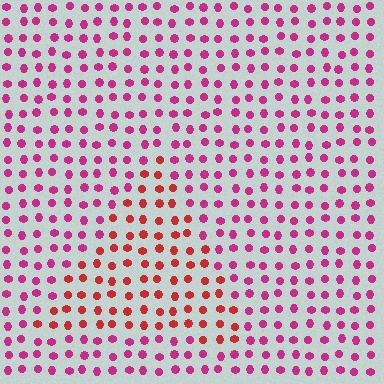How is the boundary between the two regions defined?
The boundary is defined purely by a slight shift in hue (about 35 degrees). Spacing, size, and orientation are identical on both sides.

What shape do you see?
I see a triangle.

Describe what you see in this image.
The image is filled with small magenta elements in a uniform arrangement. A triangle-shaped region is visible where the elements are tinted to a slightly different hue, forming a subtle color boundary.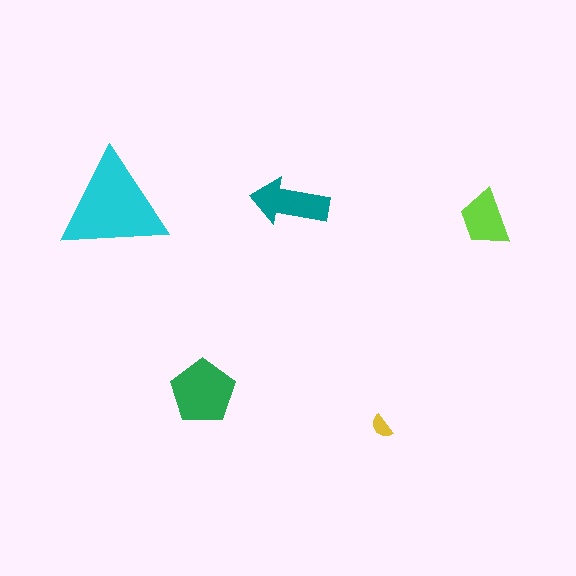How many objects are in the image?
There are 5 objects in the image.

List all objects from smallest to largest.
The yellow semicircle, the lime trapezoid, the teal arrow, the green pentagon, the cyan triangle.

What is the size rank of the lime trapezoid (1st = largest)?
4th.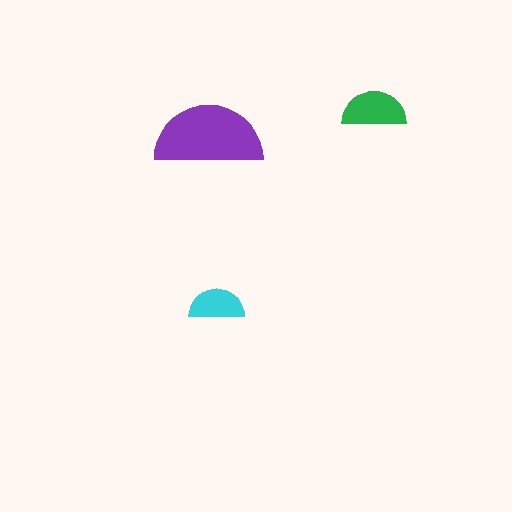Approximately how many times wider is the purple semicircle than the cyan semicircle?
About 2 times wider.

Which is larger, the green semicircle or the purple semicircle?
The purple one.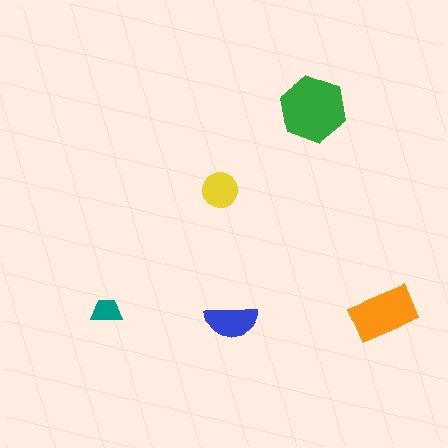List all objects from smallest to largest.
The teal trapezoid, the yellow circle, the blue semicircle, the orange rectangle, the green hexagon.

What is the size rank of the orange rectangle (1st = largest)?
2nd.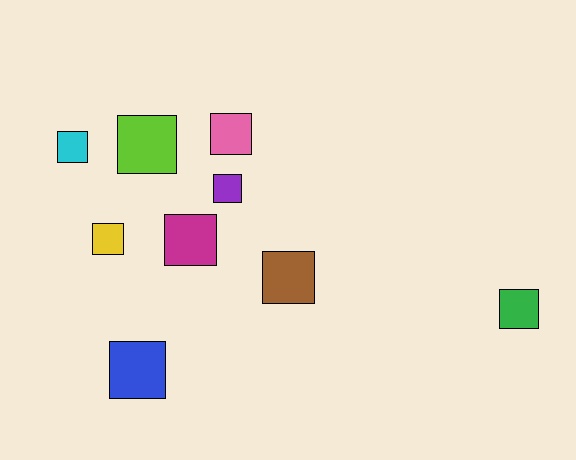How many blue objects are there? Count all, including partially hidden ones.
There is 1 blue object.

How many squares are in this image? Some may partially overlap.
There are 9 squares.